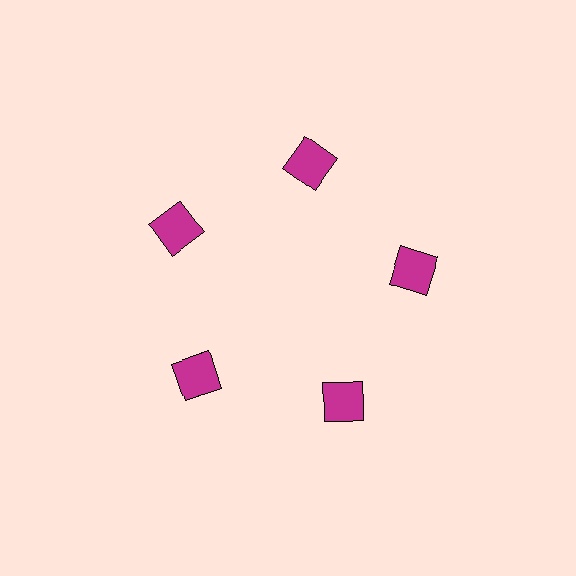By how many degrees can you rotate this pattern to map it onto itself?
The pattern maps onto itself every 72 degrees of rotation.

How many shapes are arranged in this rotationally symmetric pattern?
There are 5 shapes, arranged in 5 groups of 1.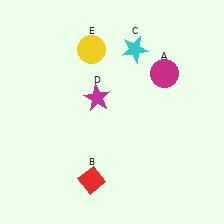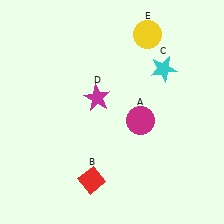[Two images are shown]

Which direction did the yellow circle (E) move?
The yellow circle (E) moved right.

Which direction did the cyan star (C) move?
The cyan star (C) moved right.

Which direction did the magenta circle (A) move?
The magenta circle (A) moved down.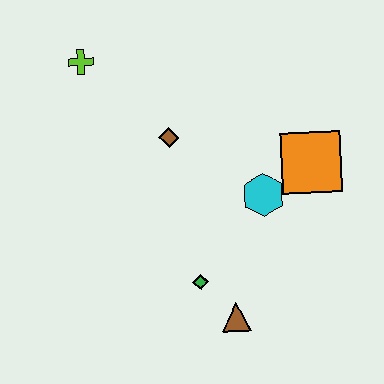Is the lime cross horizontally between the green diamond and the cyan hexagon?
No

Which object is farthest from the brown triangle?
The lime cross is farthest from the brown triangle.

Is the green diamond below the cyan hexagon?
Yes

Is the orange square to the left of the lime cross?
No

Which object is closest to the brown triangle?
The green diamond is closest to the brown triangle.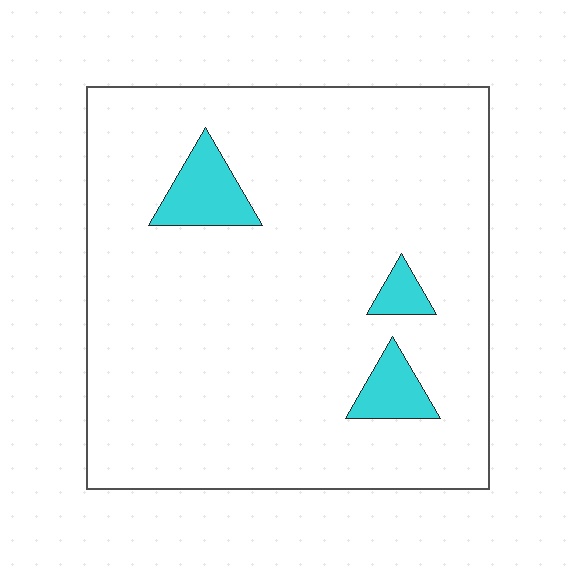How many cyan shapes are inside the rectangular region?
3.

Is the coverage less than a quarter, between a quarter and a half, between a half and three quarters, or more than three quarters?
Less than a quarter.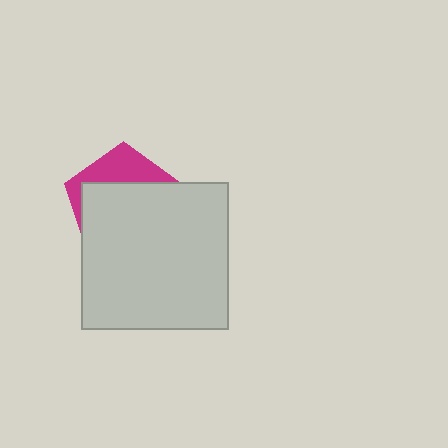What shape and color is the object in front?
The object in front is a light gray square.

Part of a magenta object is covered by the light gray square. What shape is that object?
It is a pentagon.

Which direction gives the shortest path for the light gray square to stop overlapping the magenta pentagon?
Moving down gives the shortest separation.